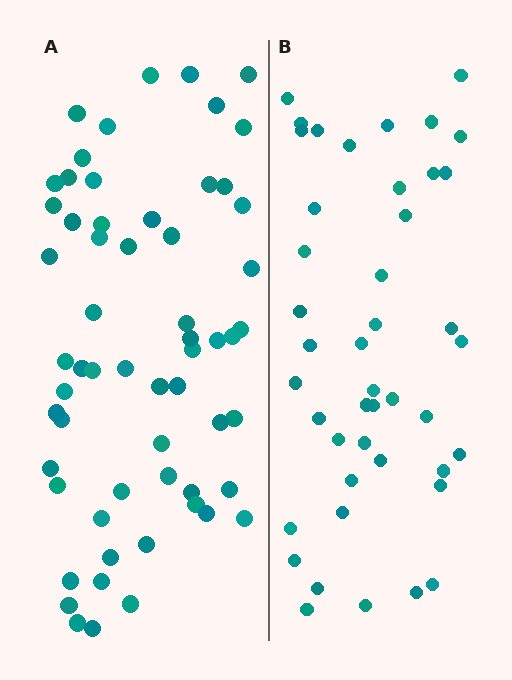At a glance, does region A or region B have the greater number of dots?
Region A (the left region) has more dots.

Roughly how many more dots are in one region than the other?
Region A has approximately 15 more dots than region B.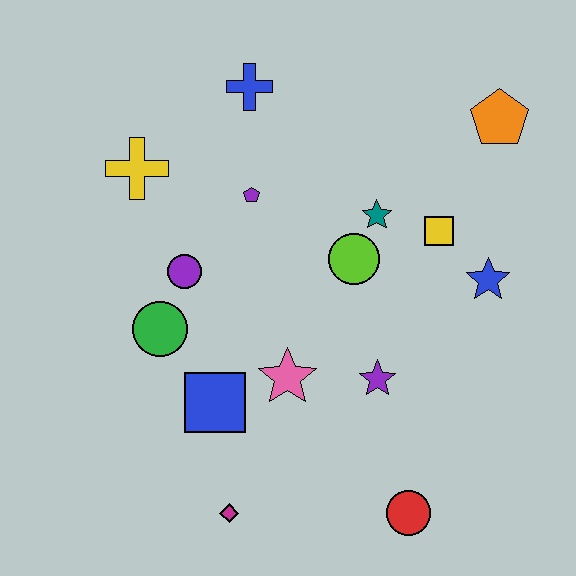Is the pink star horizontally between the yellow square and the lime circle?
No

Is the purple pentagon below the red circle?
No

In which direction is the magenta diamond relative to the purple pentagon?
The magenta diamond is below the purple pentagon.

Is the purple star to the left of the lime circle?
No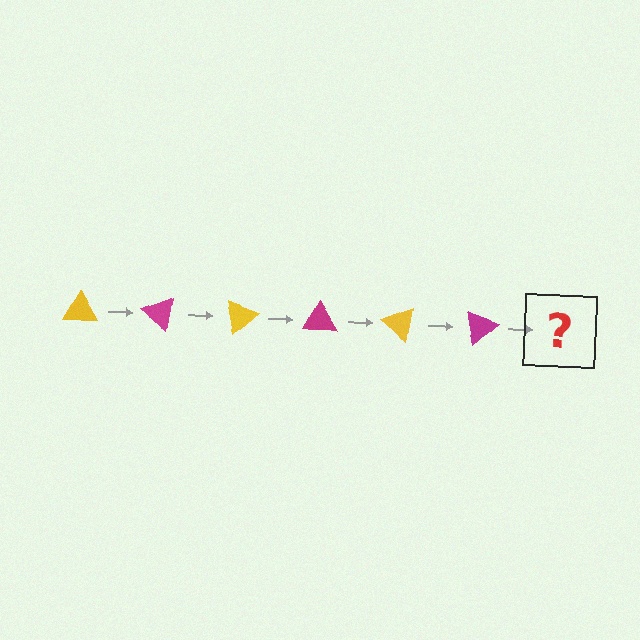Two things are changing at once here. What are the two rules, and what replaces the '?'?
The two rules are that it rotates 40 degrees each step and the color cycles through yellow and magenta. The '?' should be a yellow triangle, rotated 240 degrees from the start.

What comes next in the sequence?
The next element should be a yellow triangle, rotated 240 degrees from the start.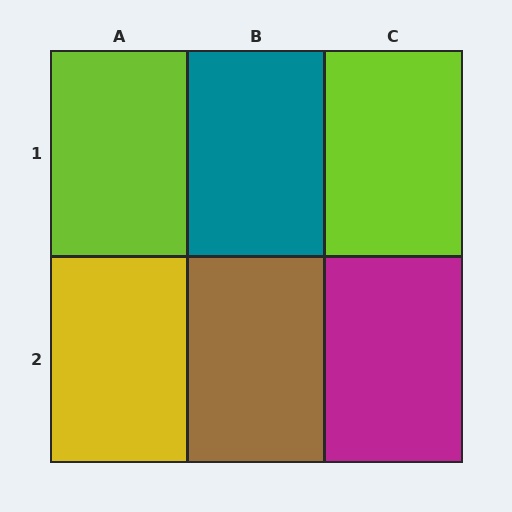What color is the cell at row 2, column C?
Magenta.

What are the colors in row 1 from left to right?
Lime, teal, lime.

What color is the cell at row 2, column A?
Yellow.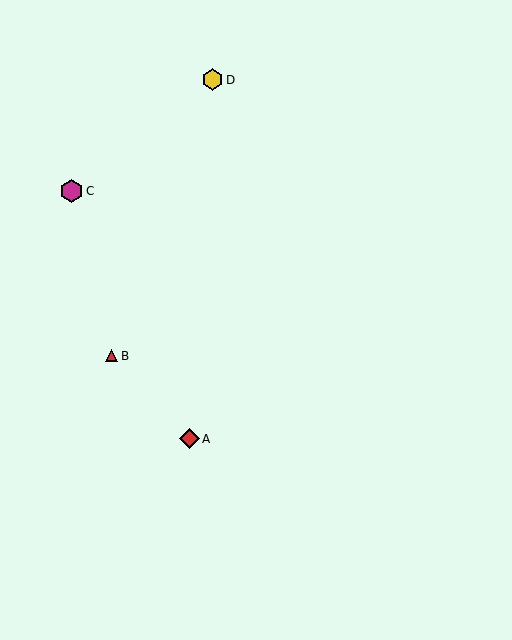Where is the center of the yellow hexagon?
The center of the yellow hexagon is at (212, 80).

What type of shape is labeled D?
Shape D is a yellow hexagon.